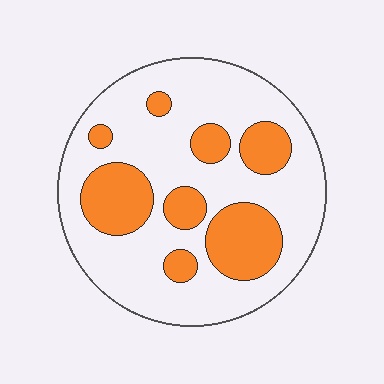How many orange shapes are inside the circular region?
8.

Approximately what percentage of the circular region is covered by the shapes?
Approximately 30%.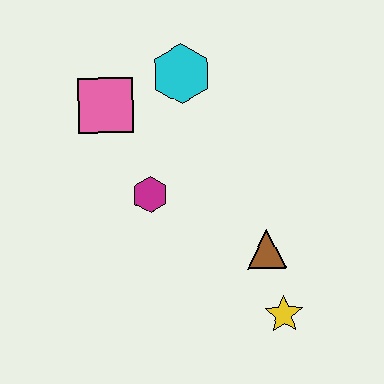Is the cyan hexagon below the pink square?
No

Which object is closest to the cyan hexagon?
The pink square is closest to the cyan hexagon.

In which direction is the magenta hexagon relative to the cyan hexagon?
The magenta hexagon is below the cyan hexagon.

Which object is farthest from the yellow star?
The pink square is farthest from the yellow star.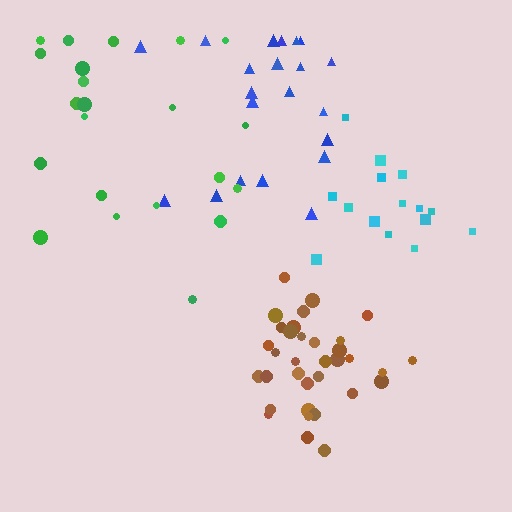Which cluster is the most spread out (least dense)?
Green.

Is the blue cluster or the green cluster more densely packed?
Blue.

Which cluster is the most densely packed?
Brown.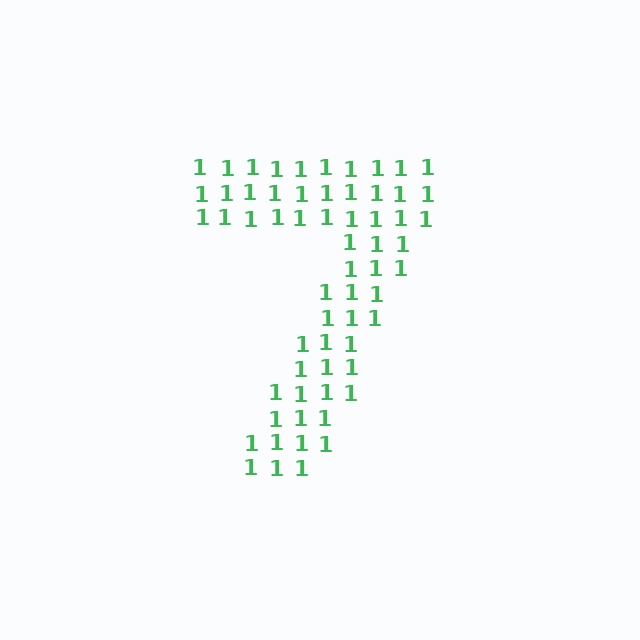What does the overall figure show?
The overall figure shows the digit 7.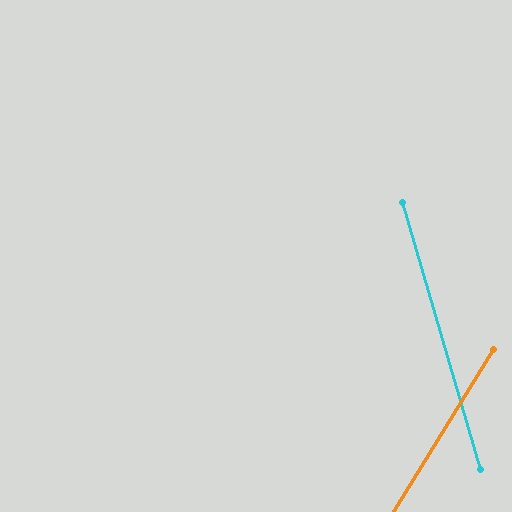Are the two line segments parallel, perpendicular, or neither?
Neither parallel nor perpendicular — they differ by about 48°.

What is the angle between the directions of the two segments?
Approximately 48 degrees.